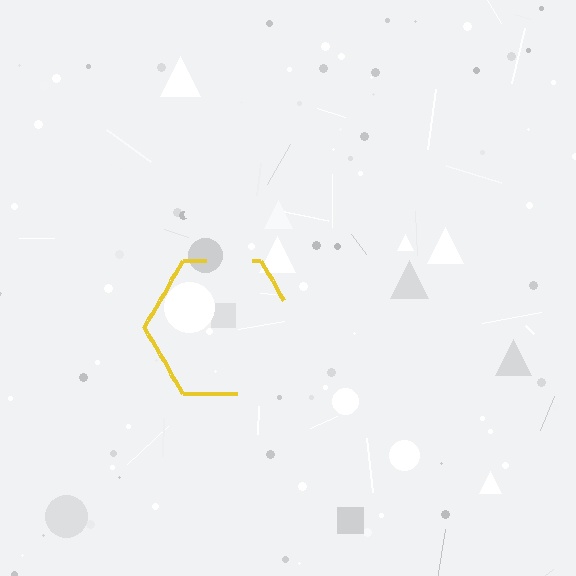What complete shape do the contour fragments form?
The contour fragments form a hexagon.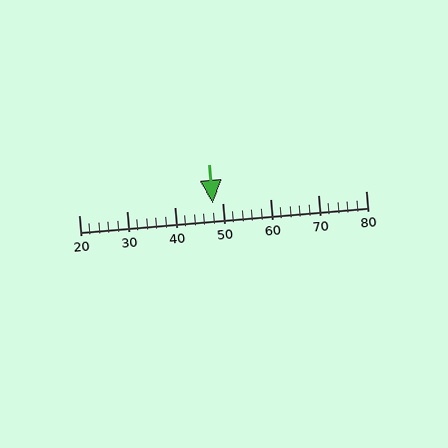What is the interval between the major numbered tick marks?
The major tick marks are spaced 10 units apart.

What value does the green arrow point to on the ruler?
The green arrow points to approximately 48.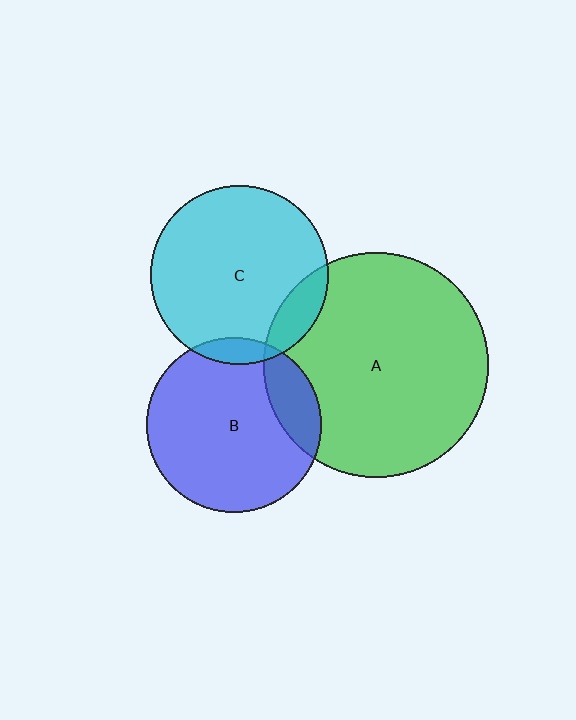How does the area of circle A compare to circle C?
Approximately 1.6 times.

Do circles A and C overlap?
Yes.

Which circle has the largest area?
Circle A (green).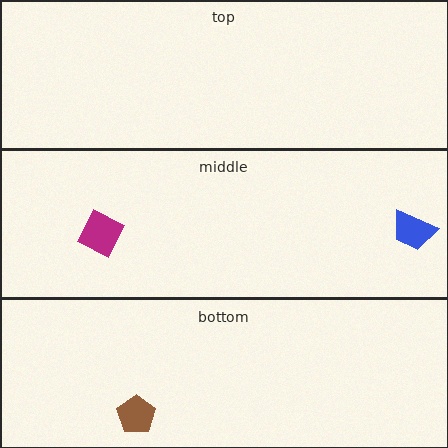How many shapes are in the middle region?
2.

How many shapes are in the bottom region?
1.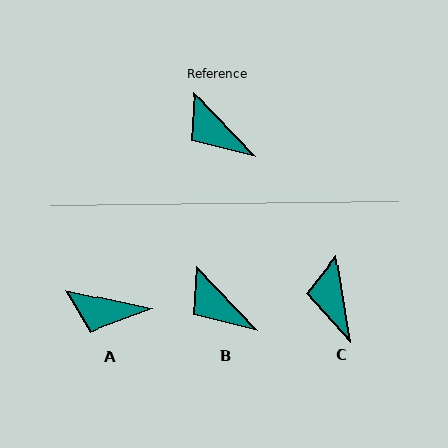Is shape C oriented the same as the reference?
No, it is off by about 34 degrees.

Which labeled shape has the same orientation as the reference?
B.